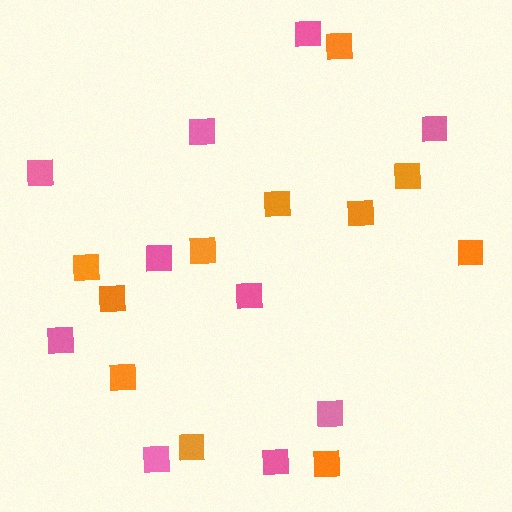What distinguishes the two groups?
There are 2 groups: one group of orange squares (11) and one group of pink squares (10).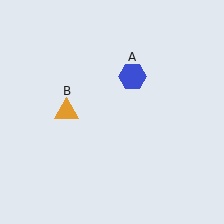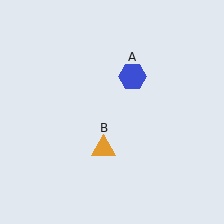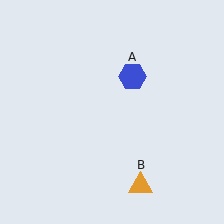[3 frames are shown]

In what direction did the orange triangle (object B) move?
The orange triangle (object B) moved down and to the right.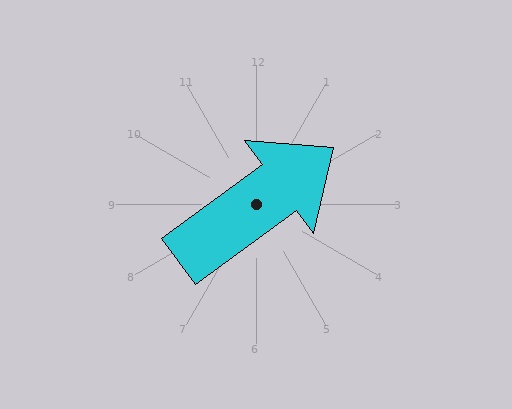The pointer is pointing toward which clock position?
Roughly 2 o'clock.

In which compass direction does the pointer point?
Northeast.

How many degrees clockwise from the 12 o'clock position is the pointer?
Approximately 54 degrees.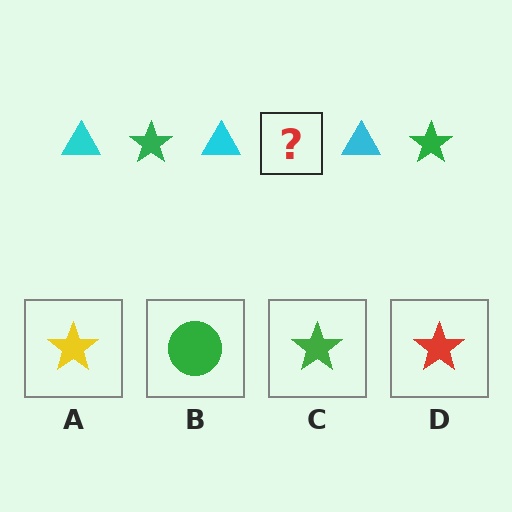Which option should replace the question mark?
Option C.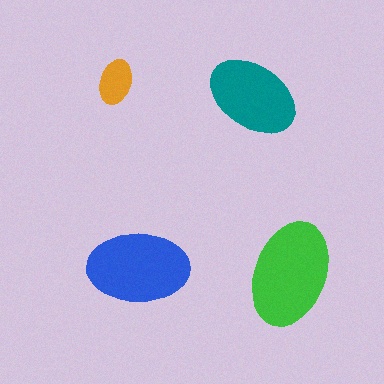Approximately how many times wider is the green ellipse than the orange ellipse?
About 2.5 times wider.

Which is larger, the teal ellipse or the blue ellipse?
The blue one.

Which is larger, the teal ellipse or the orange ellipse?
The teal one.